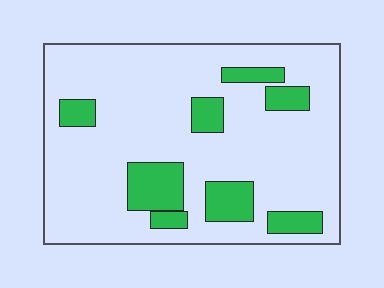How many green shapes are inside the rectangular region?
8.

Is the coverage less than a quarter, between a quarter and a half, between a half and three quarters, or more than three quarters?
Less than a quarter.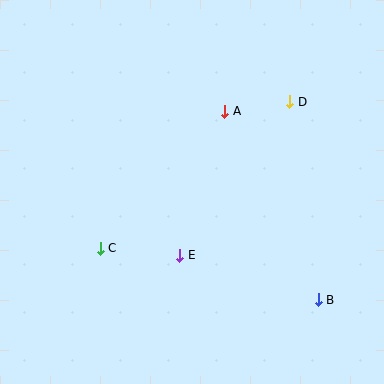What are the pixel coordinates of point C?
Point C is at (100, 248).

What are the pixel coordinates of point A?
Point A is at (225, 111).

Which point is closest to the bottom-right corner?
Point B is closest to the bottom-right corner.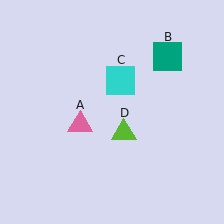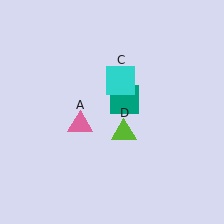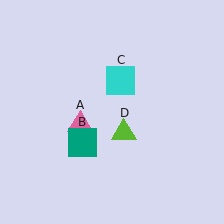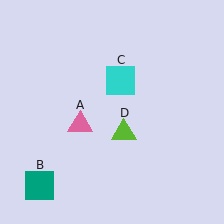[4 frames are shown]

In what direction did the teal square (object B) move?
The teal square (object B) moved down and to the left.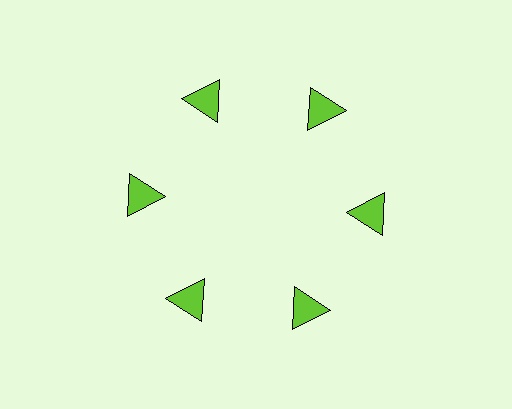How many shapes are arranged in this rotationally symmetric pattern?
There are 6 shapes, arranged in 6 groups of 1.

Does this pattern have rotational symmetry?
Yes, this pattern has 6-fold rotational symmetry. It looks the same after rotating 60 degrees around the center.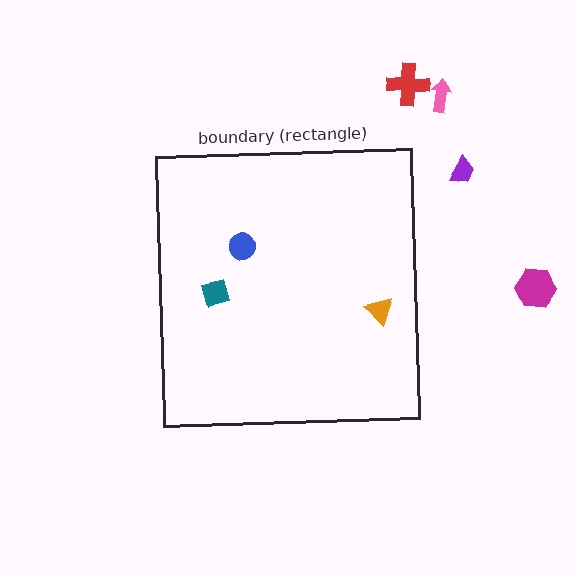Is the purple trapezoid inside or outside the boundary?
Outside.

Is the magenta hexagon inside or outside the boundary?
Outside.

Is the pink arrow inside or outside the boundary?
Outside.